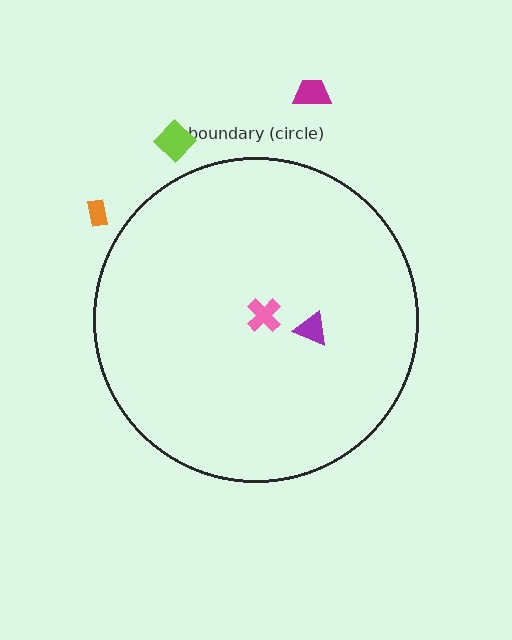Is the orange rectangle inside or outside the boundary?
Outside.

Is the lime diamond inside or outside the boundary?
Outside.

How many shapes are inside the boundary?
2 inside, 3 outside.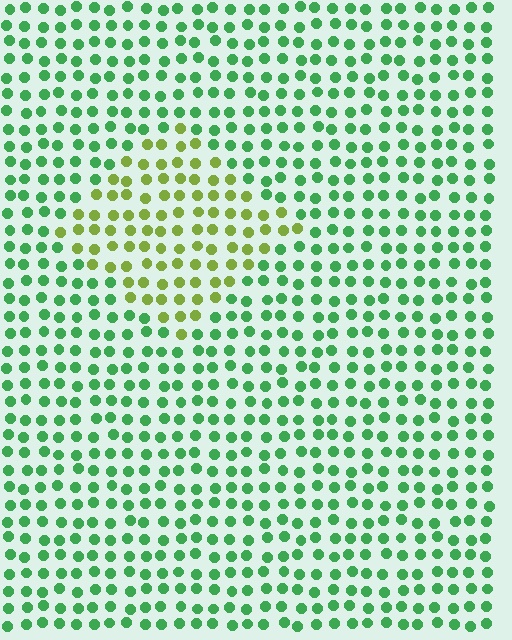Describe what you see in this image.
The image is filled with small green elements in a uniform arrangement. A diamond-shaped region is visible where the elements are tinted to a slightly different hue, forming a subtle color boundary.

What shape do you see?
I see a diamond.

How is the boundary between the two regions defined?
The boundary is defined purely by a slight shift in hue (about 49 degrees). Spacing, size, and orientation are identical on both sides.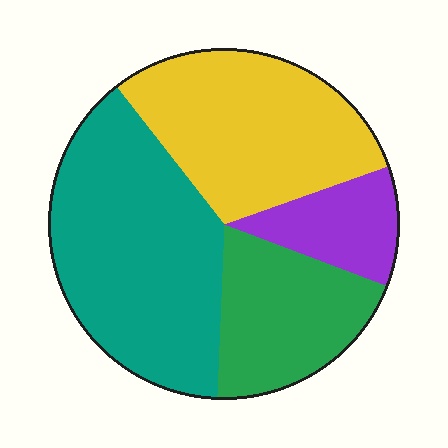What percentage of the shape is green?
Green covers about 20% of the shape.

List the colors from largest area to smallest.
From largest to smallest: teal, yellow, green, purple.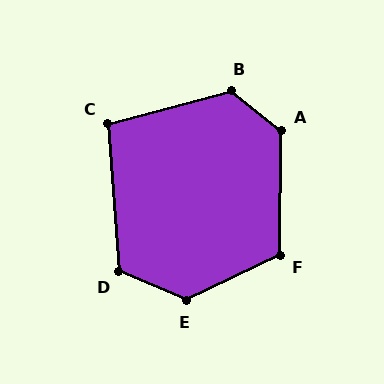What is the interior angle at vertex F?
Approximately 116 degrees (obtuse).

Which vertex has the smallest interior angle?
C, at approximately 101 degrees.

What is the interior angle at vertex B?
Approximately 127 degrees (obtuse).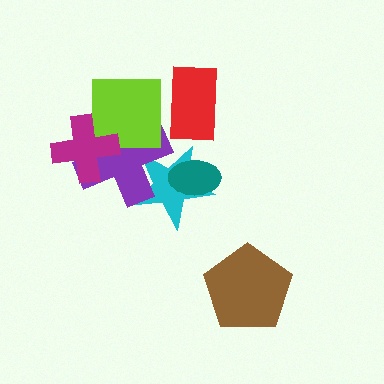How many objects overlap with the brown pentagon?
0 objects overlap with the brown pentagon.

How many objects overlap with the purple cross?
3 objects overlap with the purple cross.